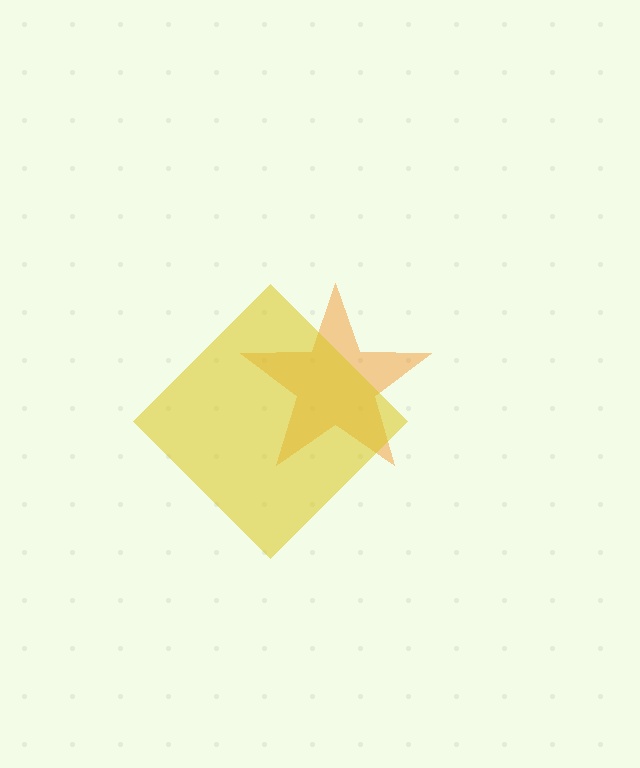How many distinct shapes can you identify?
There are 2 distinct shapes: an orange star, a yellow diamond.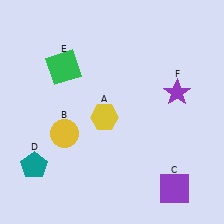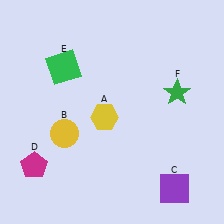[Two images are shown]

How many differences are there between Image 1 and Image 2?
There are 2 differences between the two images.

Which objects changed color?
D changed from teal to magenta. F changed from purple to green.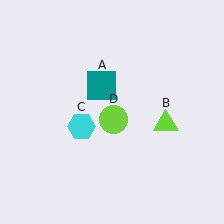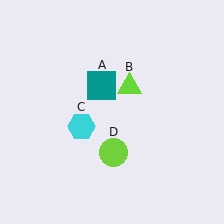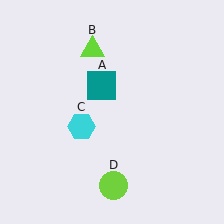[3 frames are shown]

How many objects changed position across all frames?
2 objects changed position: lime triangle (object B), lime circle (object D).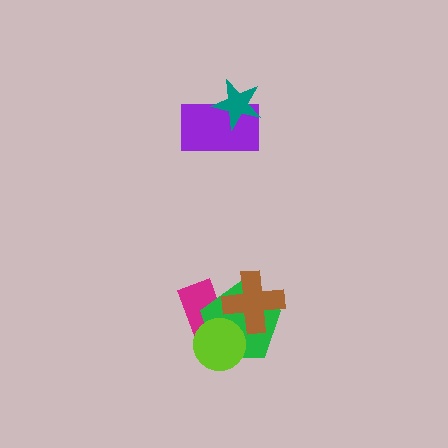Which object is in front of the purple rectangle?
The teal star is in front of the purple rectangle.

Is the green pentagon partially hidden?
Yes, it is partially covered by another shape.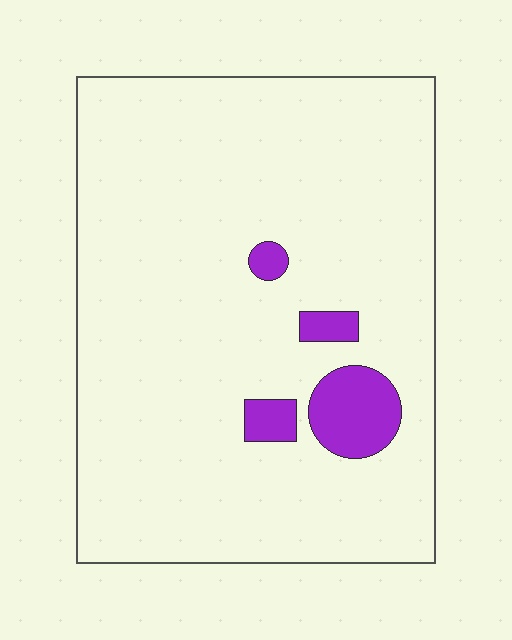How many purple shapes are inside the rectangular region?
4.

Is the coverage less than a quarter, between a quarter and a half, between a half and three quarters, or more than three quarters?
Less than a quarter.